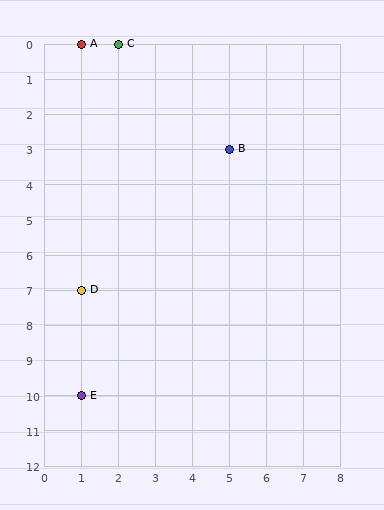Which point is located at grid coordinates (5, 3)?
Point B is at (5, 3).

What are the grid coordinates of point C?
Point C is at grid coordinates (2, 0).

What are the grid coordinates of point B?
Point B is at grid coordinates (5, 3).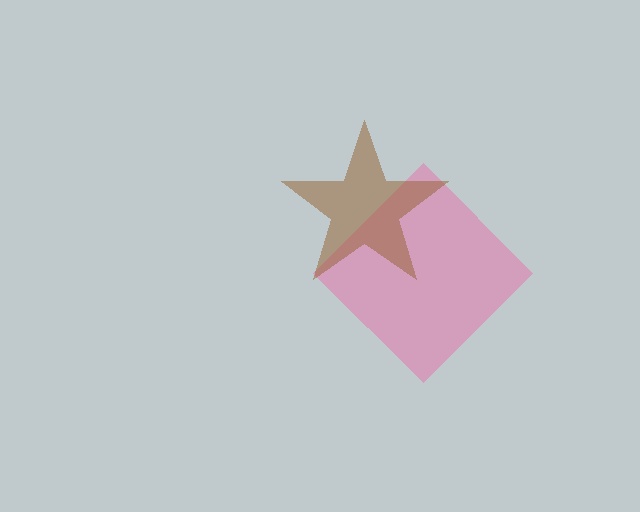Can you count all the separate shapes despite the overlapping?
Yes, there are 2 separate shapes.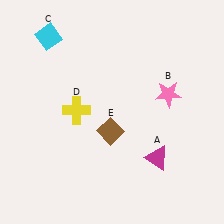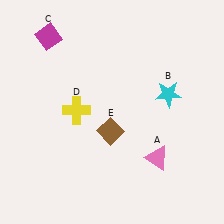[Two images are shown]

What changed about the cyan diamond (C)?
In Image 1, C is cyan. In Image 2, it changed to magenta.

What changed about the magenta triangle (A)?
In Image 1, A is magenta. In Image 2, it changed to pink.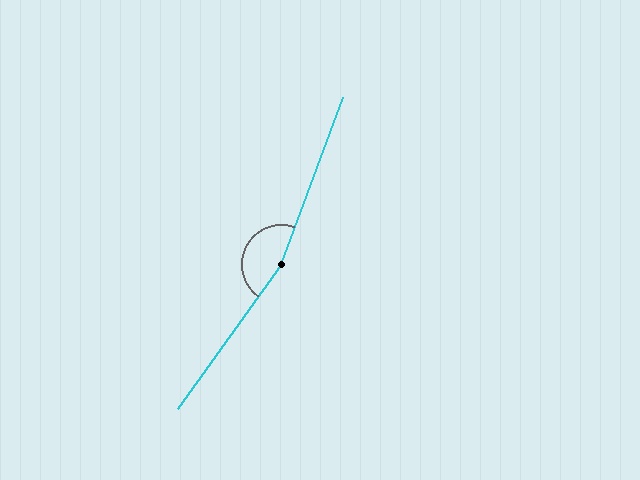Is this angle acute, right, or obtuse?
It is obtuse.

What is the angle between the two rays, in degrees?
Approximately 165 degrees.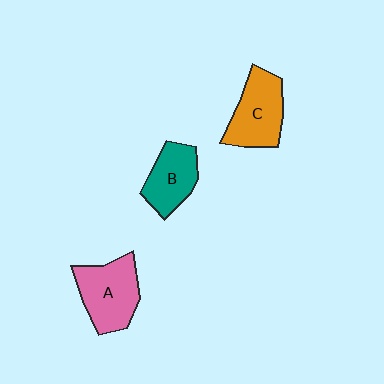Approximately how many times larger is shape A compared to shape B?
Approximately 1.3 times.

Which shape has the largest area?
Shape A (pink).